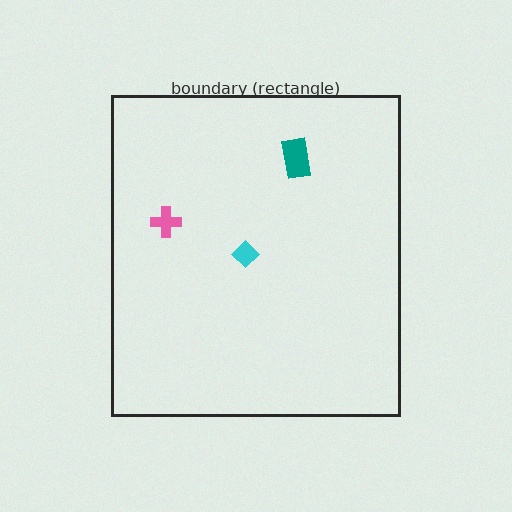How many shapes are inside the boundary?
3 inside, 0 outside.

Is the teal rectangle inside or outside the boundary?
Inside.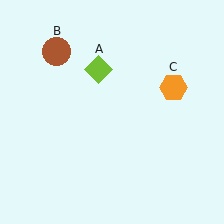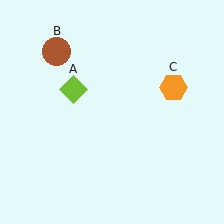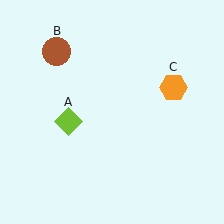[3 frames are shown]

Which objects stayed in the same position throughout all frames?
Brown circle (object B) and orange hexagon (object C) remained stationary.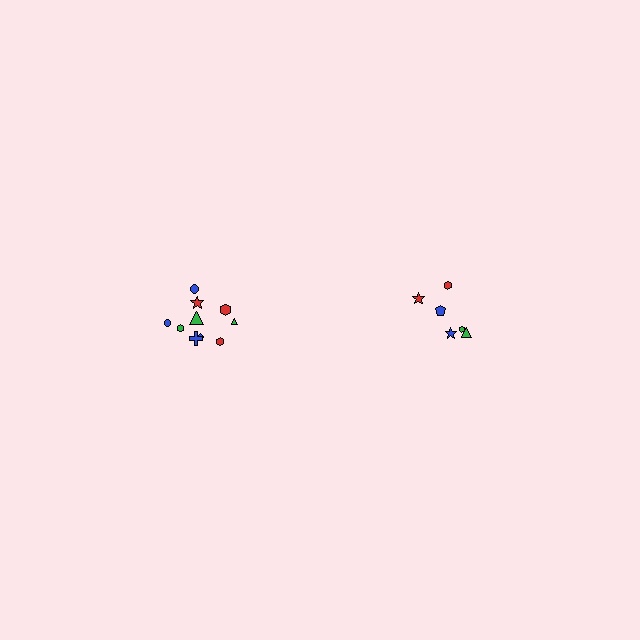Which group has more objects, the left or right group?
The left group.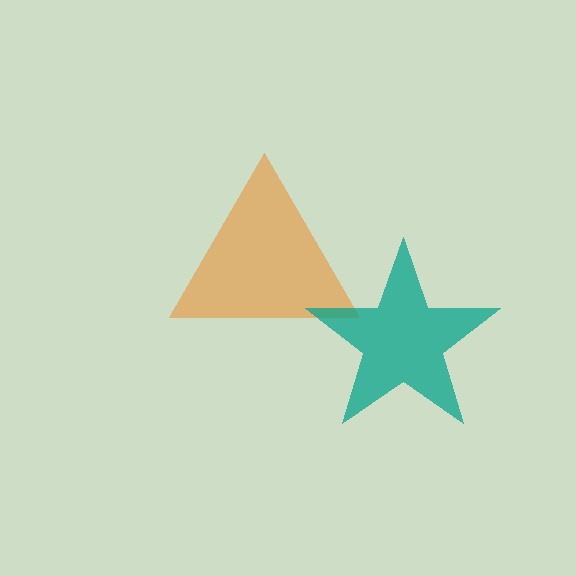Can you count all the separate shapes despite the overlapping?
Yes, there are 2 separate shapes.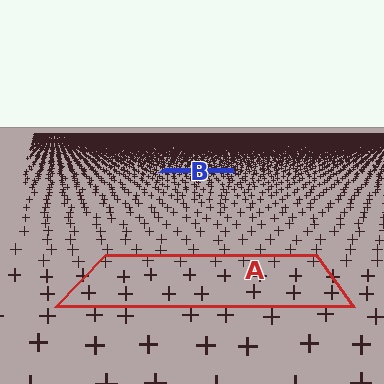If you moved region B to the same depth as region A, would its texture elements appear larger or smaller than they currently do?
They would appear larger. At a closer depth, the same texture elements are projected at a bigger on-screen size.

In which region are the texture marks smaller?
The texture marks are smaller in region B, because it is farther away.